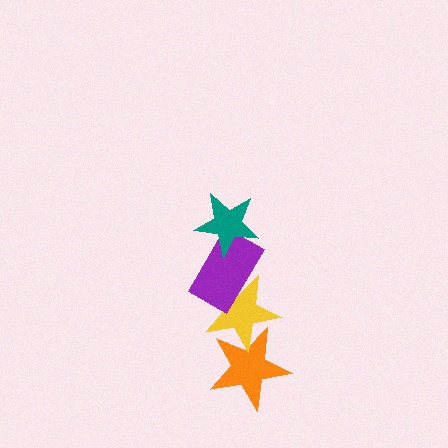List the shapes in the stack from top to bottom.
From top to bottom: the teal star, the purple rectangle, the yellow star, the orange star.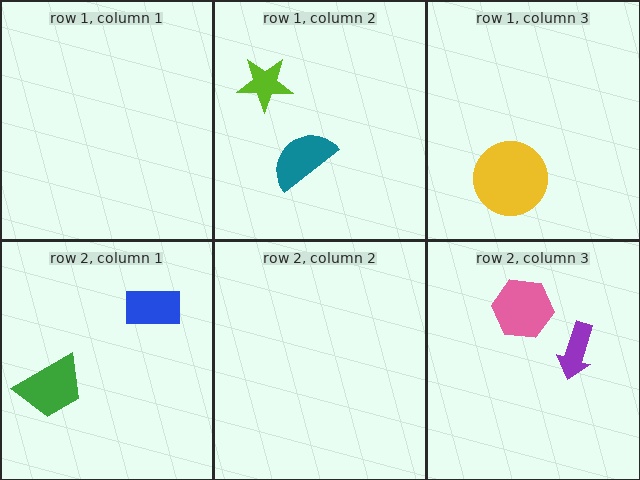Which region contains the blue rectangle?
The row 2, column 1 region.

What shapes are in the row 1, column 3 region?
The yellow circle.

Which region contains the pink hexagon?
The row 2, column 3 region.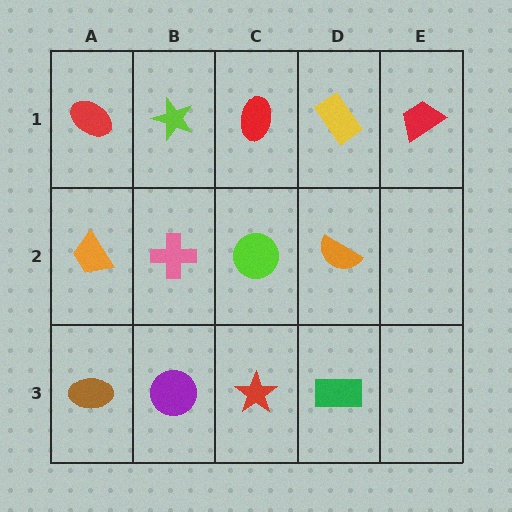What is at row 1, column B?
A lime star.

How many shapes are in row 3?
4 shapes.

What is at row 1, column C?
A red ellipse.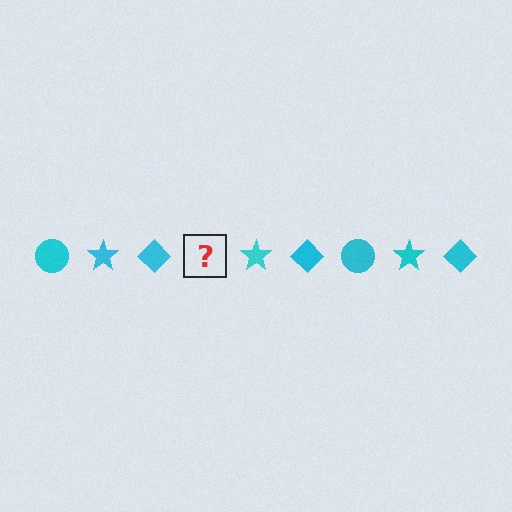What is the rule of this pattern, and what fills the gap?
The rule is that the pattern cycles through circle, star, diamond shapes in cyan. The gap should be filled with a cyan circle.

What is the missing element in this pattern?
The missing element is a cyan circle.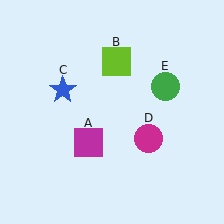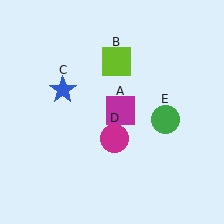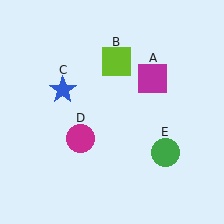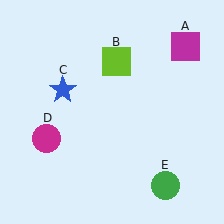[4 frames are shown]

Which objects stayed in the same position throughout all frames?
Lime square (object B) and blue star (object C) remained stationary.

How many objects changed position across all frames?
3 objects changed position: magenta square (object A), magenta circle (object D), green circle (object E).